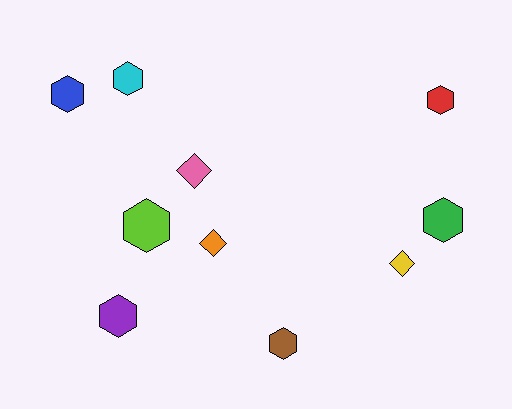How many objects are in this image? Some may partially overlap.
There are 10 objects.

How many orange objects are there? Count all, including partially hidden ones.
There is 1 orange object.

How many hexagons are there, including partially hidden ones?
There are 7 hexagons.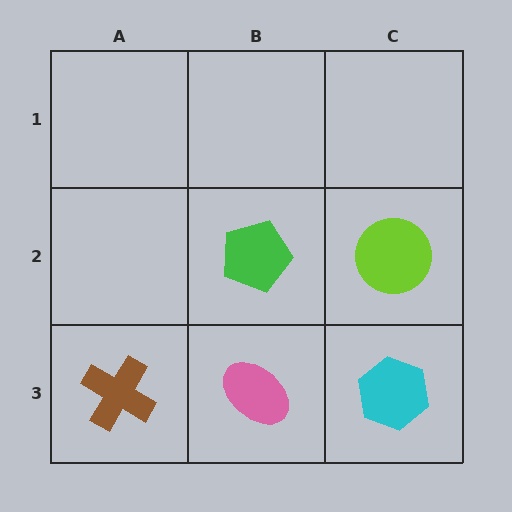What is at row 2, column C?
A lime circle.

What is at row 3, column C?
A cyan hexagon.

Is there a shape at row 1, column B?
No, that cell is empty.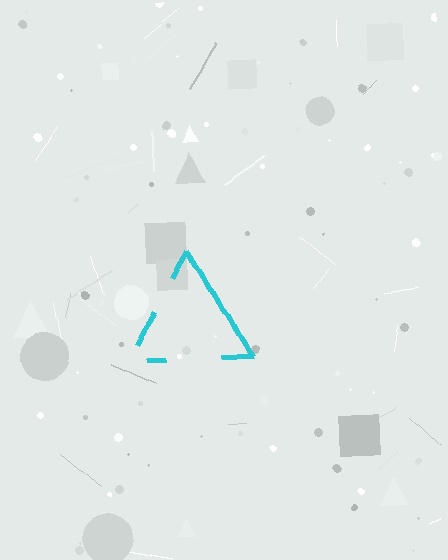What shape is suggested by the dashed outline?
The dashed outline suggests a triangle.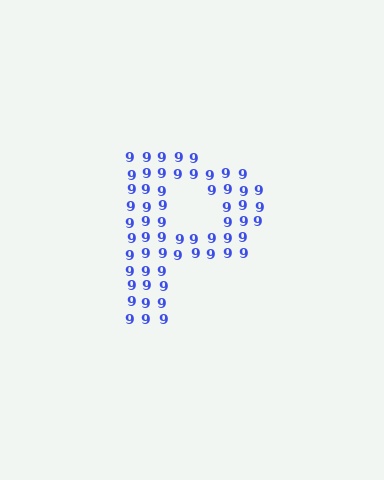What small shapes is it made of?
It is made of small digit 9's.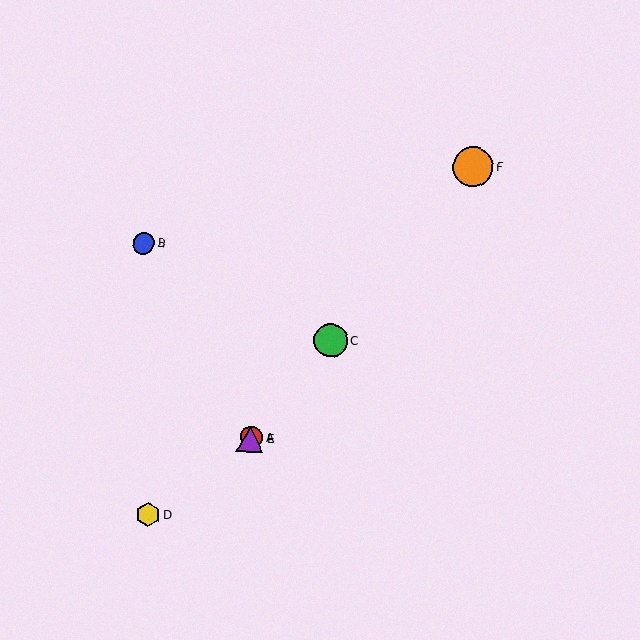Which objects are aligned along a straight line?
Objects A, C, E, F are aligned along a straight line.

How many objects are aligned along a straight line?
4 objects (A, C, E, F) are aligned along a straight line.